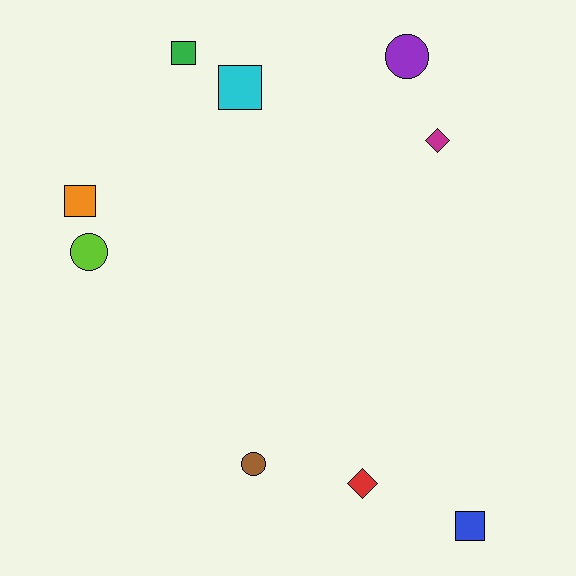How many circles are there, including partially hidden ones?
There are 3 circles.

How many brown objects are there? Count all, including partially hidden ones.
There is 1 brown object.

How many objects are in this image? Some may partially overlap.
There are 9 objects.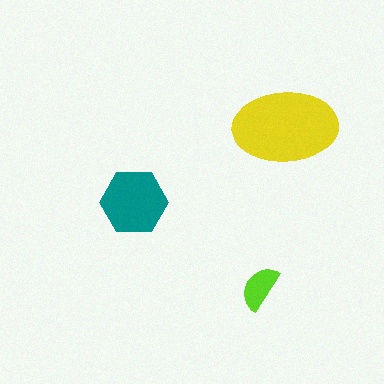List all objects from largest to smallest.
The yellow ellipse, the teal hexagon, the lime semicircle.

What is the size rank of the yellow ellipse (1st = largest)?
1st.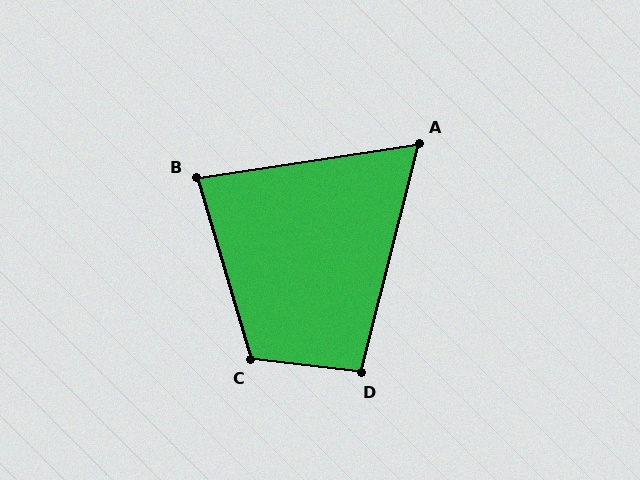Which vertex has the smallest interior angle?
A, at approximately 67 degrees.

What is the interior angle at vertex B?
Approximately 82 degrees (acute).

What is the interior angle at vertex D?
Approximately 98 degrees (obtuse).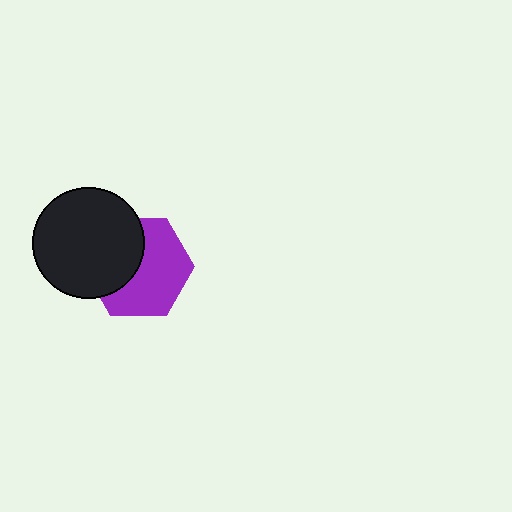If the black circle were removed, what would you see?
You would see the complete purple hexagon.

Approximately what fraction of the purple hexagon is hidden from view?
Roughly 41% of the purple hexagon is hidden behind the black circle.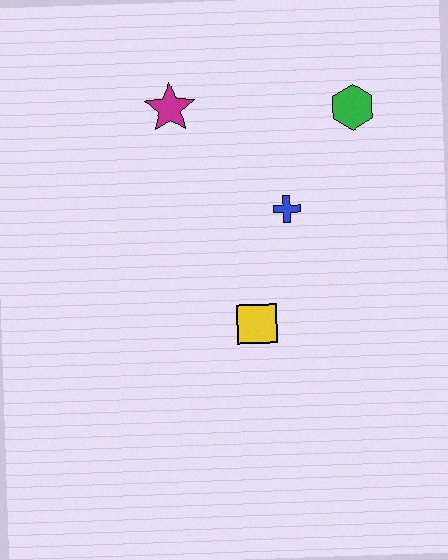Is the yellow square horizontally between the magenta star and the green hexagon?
Yes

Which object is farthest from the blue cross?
The magenta star is farthest from the blue cross.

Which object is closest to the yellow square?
The blue cross is closest to the yellow square.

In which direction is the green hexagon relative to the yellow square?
The green hexagon is above the yellow square.